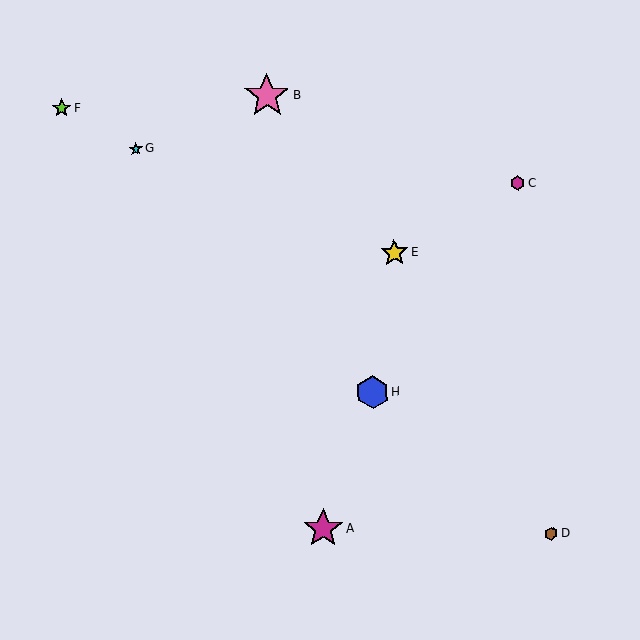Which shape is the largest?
The pink star (labeled B) is the largest.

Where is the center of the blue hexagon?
The center of the blue hexagon is at (373, 392).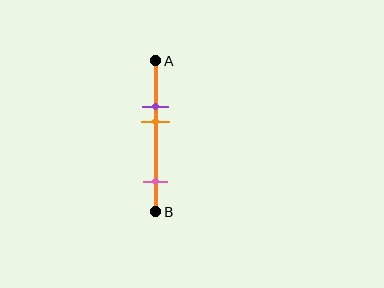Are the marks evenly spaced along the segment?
No, the marks are not evenly spaced.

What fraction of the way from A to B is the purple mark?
The purple mark is approximately 30% (0.3) of the way from A to B.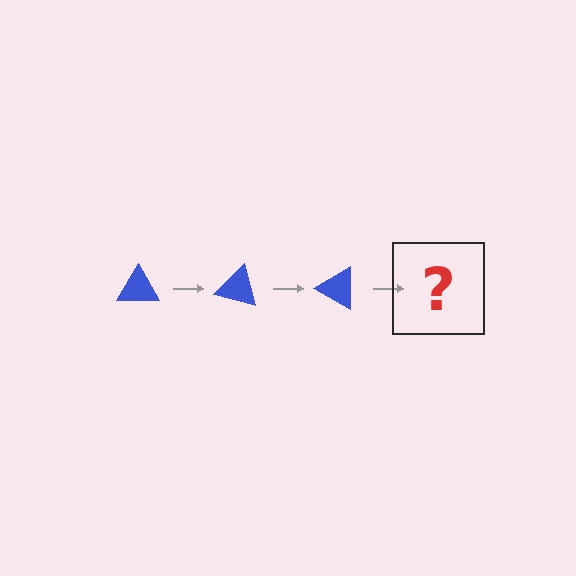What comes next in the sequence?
The next element should be a blue triangle rotated 45 degrees.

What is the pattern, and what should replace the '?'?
The pattern is that the triangle rotates 15 degrees each step. The '?' should be a blue triangle rotated 45 degrees.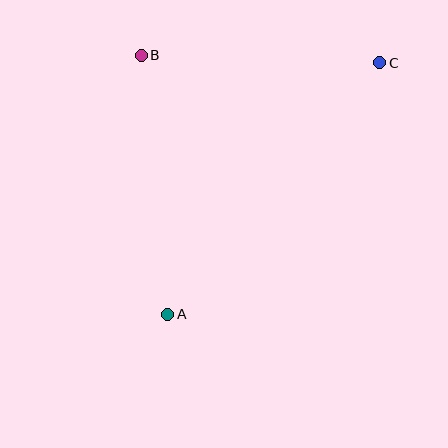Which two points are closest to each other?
Points B and C are closest to each other.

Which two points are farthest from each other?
Points A and C are farthest from each other.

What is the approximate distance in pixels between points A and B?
The distance between A and B is approximately 261 pixels.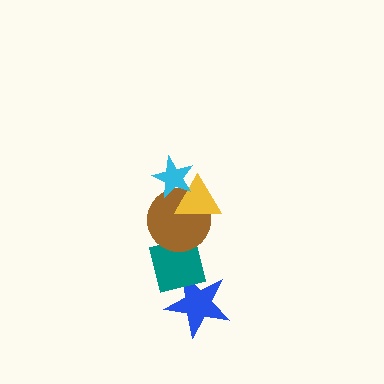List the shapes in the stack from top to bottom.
From top to bottom: the cyan star, the yellow triangle, the brown circle, the teal square, the blue star.